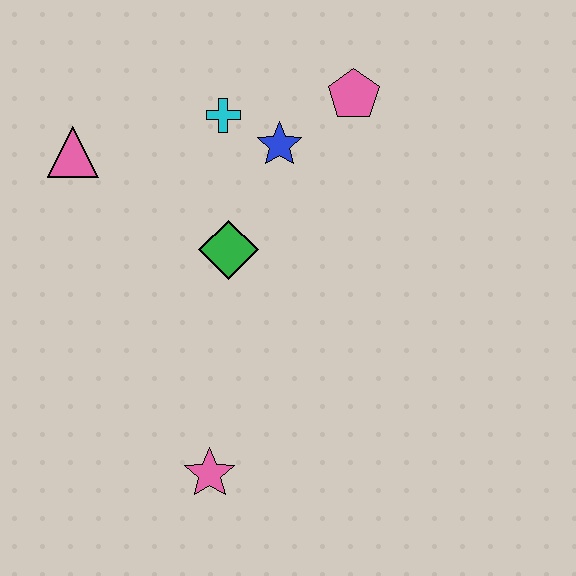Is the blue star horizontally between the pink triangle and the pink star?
No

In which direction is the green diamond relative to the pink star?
The green diamond is above the pink star.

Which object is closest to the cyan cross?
The blue star is closest to the cyan cross.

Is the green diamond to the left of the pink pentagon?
Yes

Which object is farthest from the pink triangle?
The pink star is farthest from the pink triangle.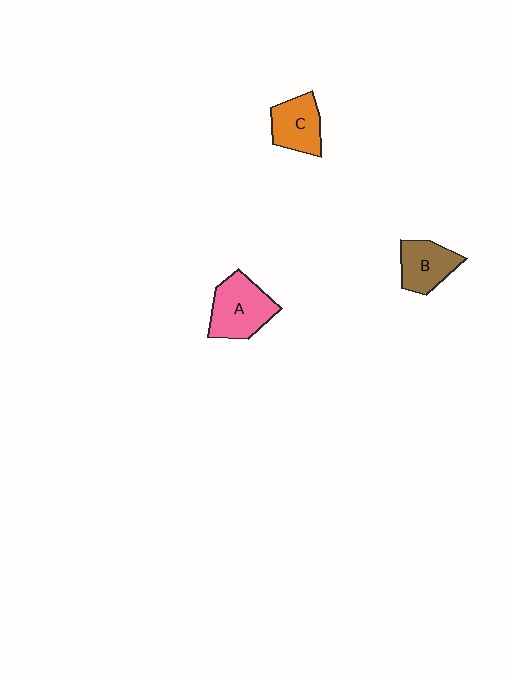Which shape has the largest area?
Shape A (pink).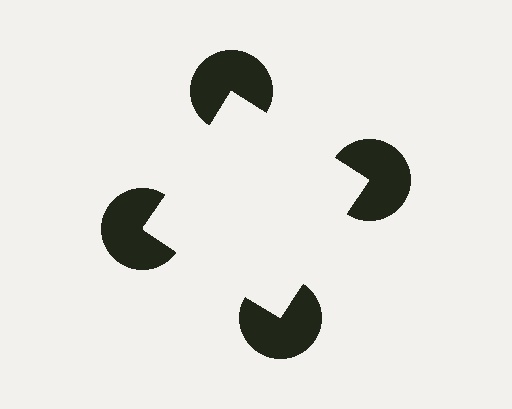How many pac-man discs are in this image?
There are 4 — one at each vertex of the illusory square.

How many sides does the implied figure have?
4 sides.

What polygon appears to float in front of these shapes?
An illusory square — its edges are inferred from the aligned wedge cuts in the pac-man discs, not physically drawn.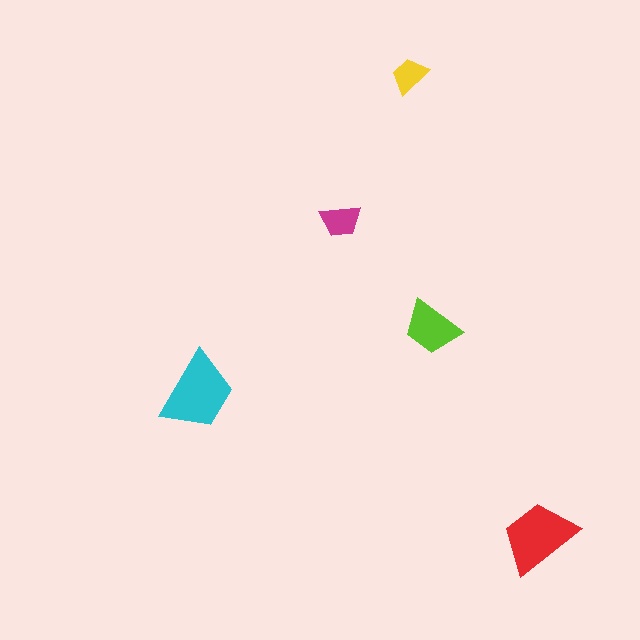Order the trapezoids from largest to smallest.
the cyan one, the red one, the lime one, the magenta one, the yellow one.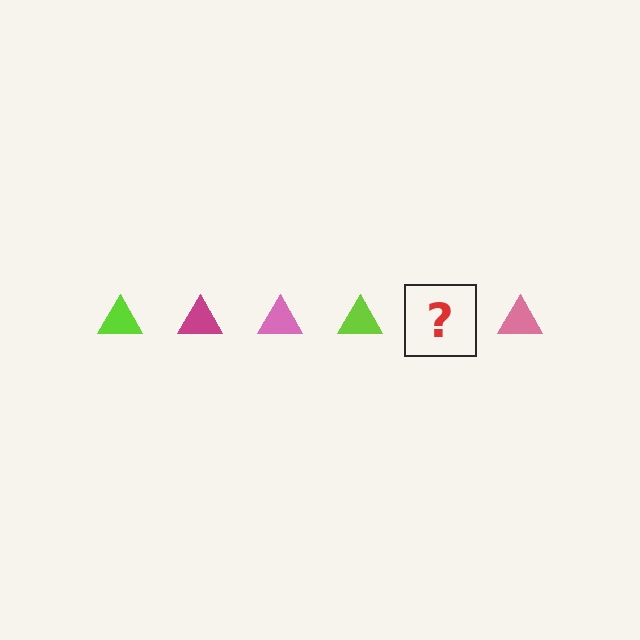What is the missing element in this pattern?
The missing element is a magenta triangle.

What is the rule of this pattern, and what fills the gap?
The rule is that the pattern cycles through lime, magenta, pink triangles. The gap should be filled with a magenta triangle.